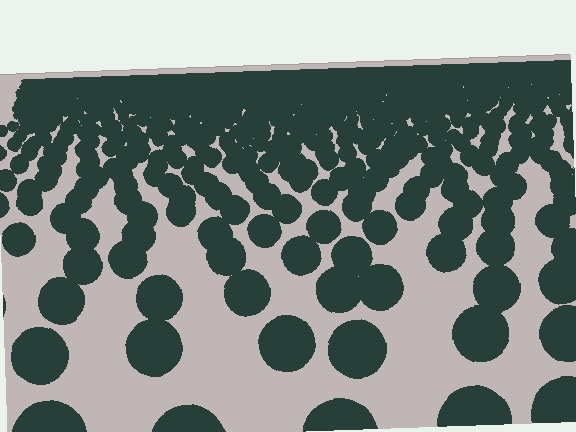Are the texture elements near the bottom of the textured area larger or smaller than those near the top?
Larger. Near the bottom, elements are closer to the viewer and appear at a bigger on-screen size.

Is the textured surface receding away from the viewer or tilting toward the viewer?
The surface is receding away from the viewer. Texture elements get smaller and denser toward the top.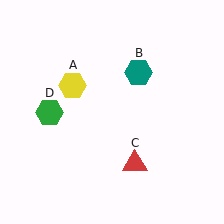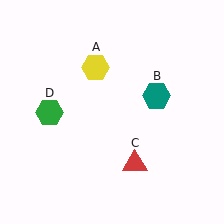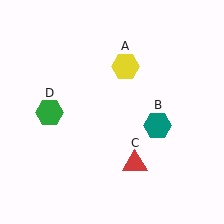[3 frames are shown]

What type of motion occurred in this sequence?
The yellow hexagon (object A), teal hexagon (object B) rotated clockwise around the center of the scene.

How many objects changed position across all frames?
2 objects changed position: yellow hexagon (object A), teal hexagon (object B).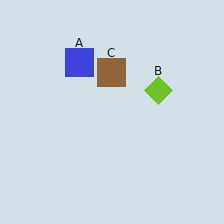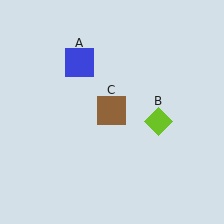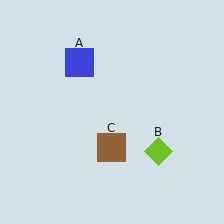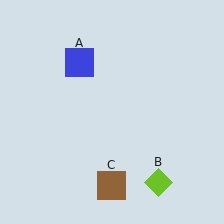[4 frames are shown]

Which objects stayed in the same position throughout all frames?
Blue square (object A) remained stationary.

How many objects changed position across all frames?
2 objects changed position: lime diamond (object B), brown square (object C).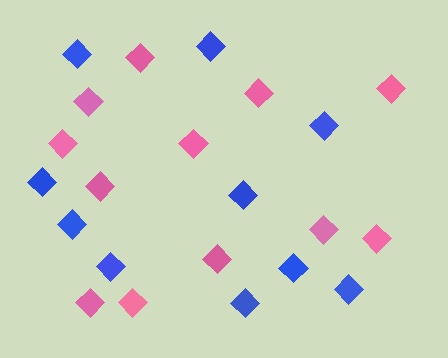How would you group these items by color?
There are 2 groups: one group of pink diamonds (12) and one group of blue diamonds (10).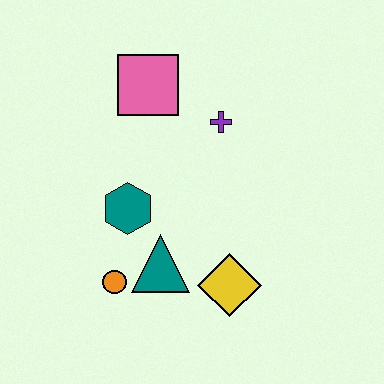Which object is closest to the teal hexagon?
The teal triangle is closest to the teal hexagon.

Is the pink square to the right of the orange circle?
Yes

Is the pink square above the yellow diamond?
Yes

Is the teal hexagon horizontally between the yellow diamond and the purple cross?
No